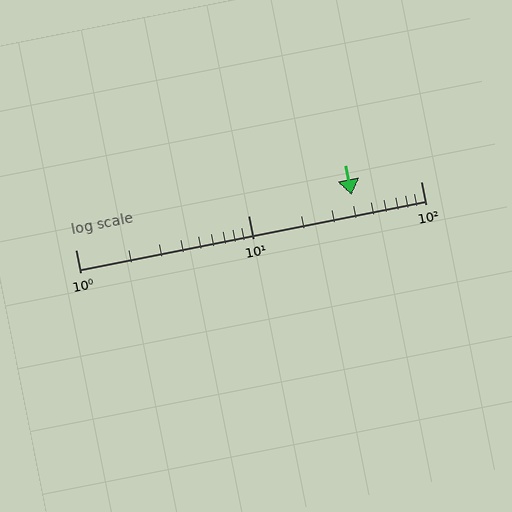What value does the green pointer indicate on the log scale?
The pointer indicates approximately 40.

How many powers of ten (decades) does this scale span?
The scale spans 2 decades, from 1 to 100.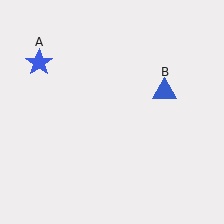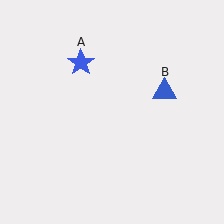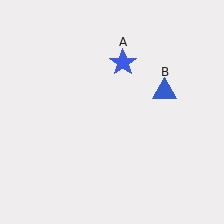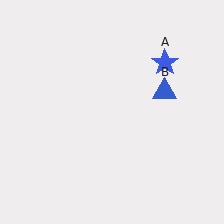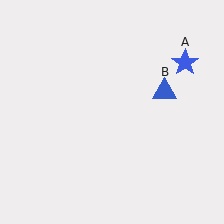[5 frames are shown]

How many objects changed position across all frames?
1 object changed position: blue star (object A).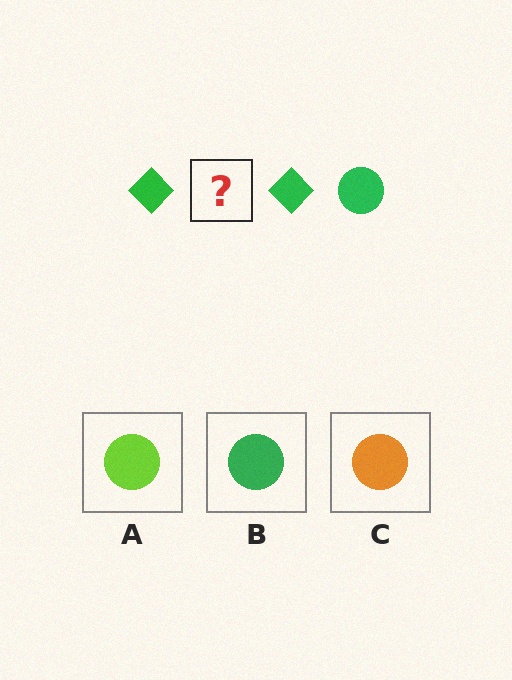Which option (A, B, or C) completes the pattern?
B.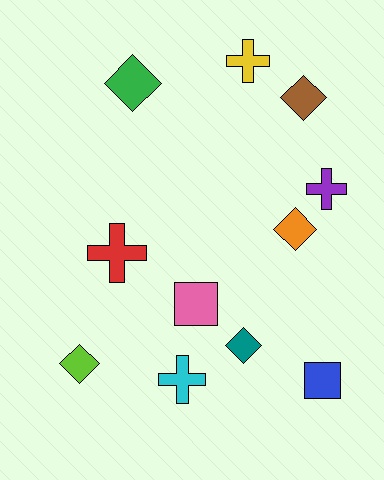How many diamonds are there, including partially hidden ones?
There are 5 diamonds.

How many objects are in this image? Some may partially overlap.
There are 11 objects.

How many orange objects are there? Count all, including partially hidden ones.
There is 1 orange object.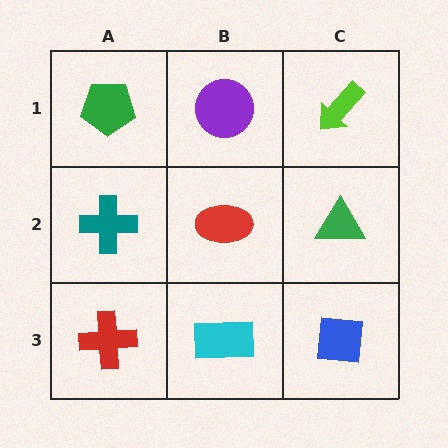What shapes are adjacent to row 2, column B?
A purple circle (row 1, column B), a cyan rectangle (row 3, column B), a teal cross (row 2, column A), a green triangle (row 2, column C).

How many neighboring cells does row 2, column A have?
3.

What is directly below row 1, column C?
A green triangle.